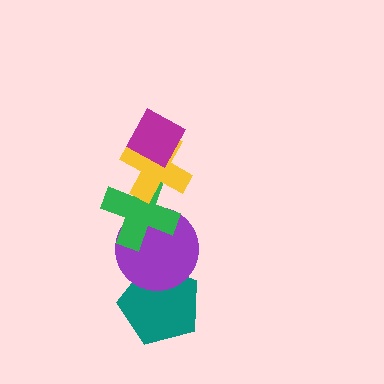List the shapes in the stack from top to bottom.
From top to bottom: the magenta diamond, the yellow cross, the green cross, the purple circle, the teal pentagon.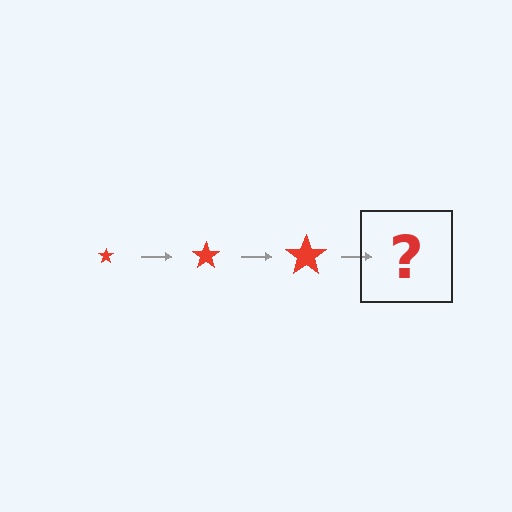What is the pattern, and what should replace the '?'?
The pattern is that the star gets progressively larger each step. The '?' should be a red star, larger than the previous one.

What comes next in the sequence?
The next element should be a red star, larger than the previous one.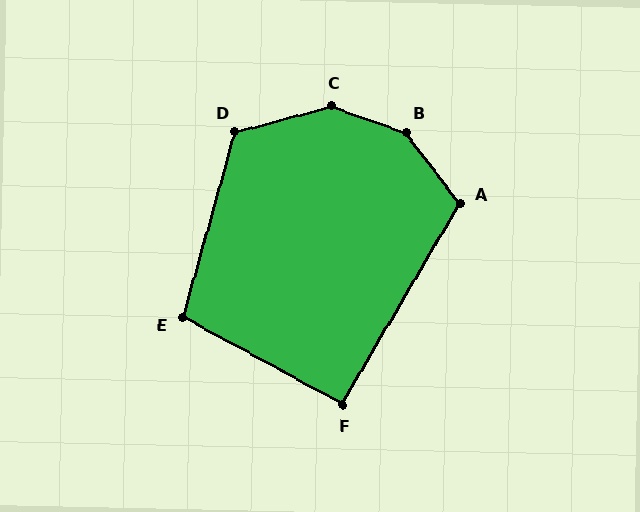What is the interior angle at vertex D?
Approximately 121 degrees (obtuse).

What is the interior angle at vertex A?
Approximately 112 degrees (obtuse).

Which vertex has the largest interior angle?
B, at approximately 147 degrees.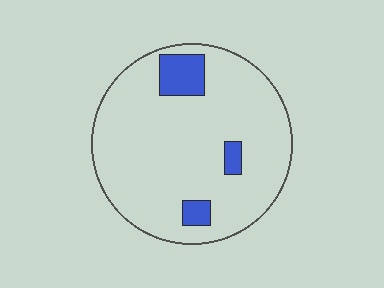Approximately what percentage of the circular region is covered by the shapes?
Approximately 10%.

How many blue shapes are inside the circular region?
3.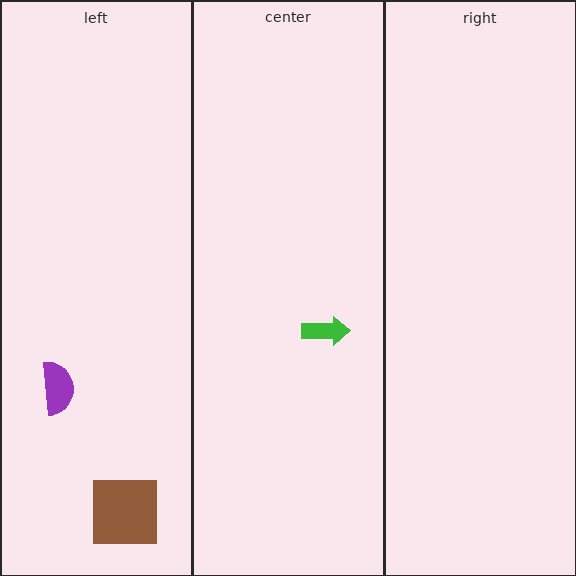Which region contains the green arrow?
The center region.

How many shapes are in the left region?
2.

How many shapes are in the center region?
1.